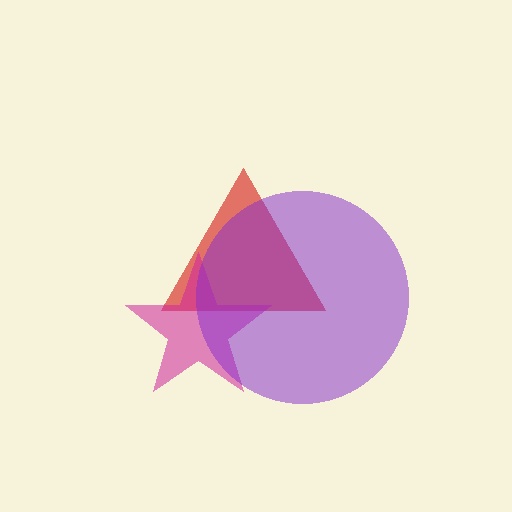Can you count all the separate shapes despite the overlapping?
Yes, there are 3 separate shapes.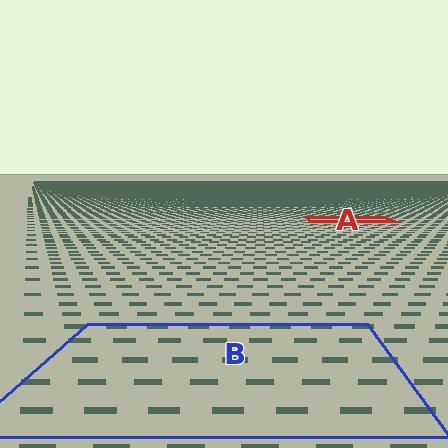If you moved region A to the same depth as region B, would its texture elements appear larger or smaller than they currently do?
They would appear larger. At a closer depth, the same texture elements are projected at a bigger on-screen size.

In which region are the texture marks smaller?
The texture marks are smaller in region A, because it is farther away.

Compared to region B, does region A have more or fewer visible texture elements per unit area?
Region A has more texture elements per unit area — they are packed more densely because it is farther away.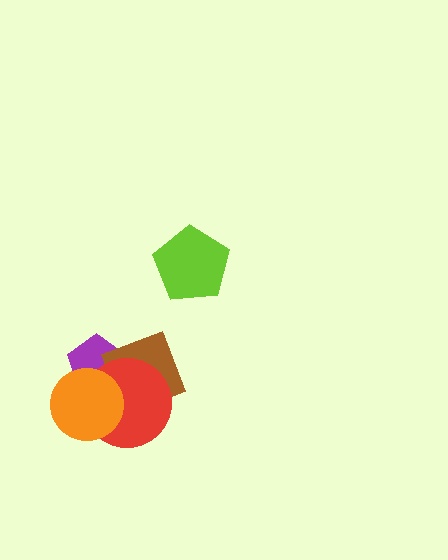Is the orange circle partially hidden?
No, no other shape covers it.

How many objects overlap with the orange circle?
3 objects overlap with the orange circle.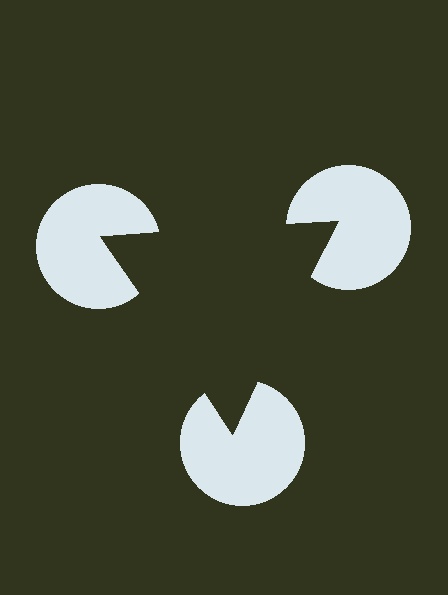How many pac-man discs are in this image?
There are 3 — one at each vertex of the illusory triangle.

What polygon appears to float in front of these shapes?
An illusory triangle — its edges are inferred from the aligned wedge cuts in the pac-man discs, not physically drawn.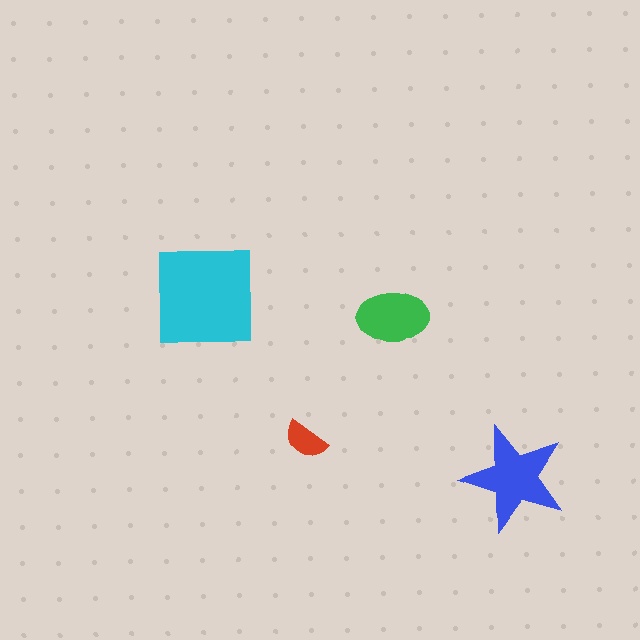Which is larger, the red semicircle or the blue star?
The blue star.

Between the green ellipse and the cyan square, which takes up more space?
The cyan square.